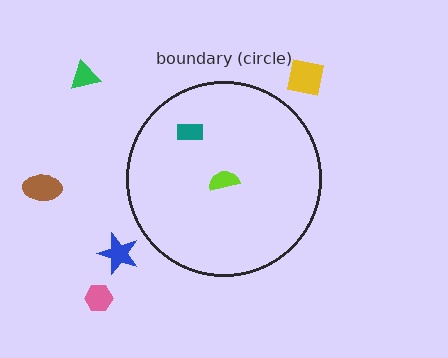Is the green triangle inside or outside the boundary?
Outside.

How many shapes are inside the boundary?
2 inside, 5 outside.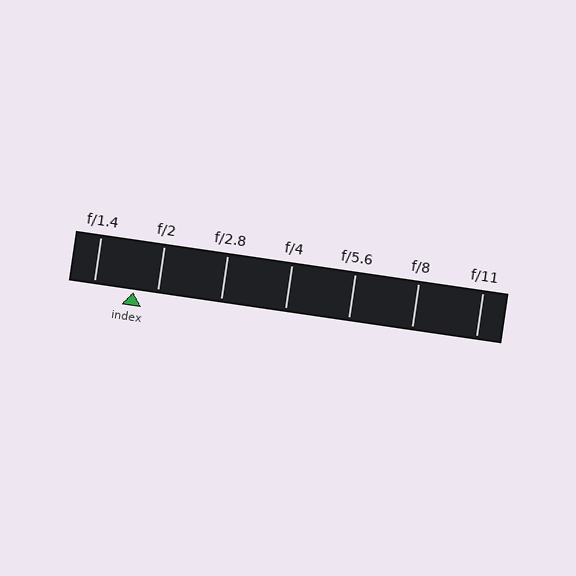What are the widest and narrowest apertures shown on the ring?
The widest aperture shown is f/1.4 and the narrowest is f/11.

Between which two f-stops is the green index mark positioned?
The index mark is between f/1.4 and f/2.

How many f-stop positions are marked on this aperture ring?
There are 7 f-stop positions marked.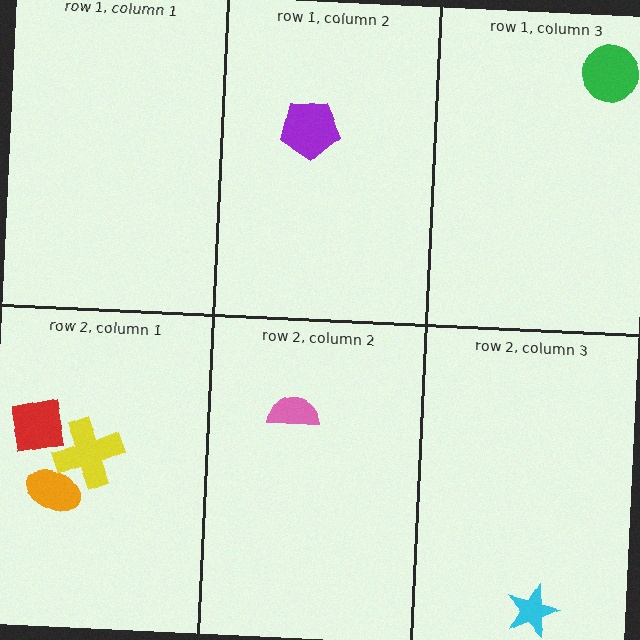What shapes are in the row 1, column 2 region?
The purple pentagon.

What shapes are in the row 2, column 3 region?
The cyan star.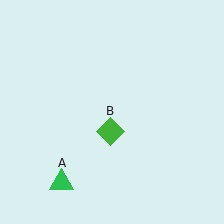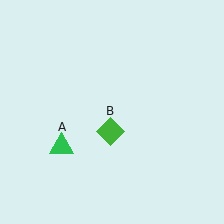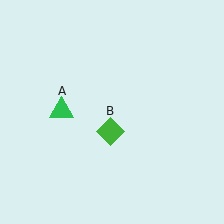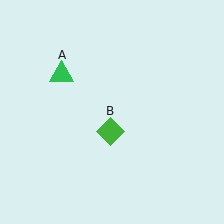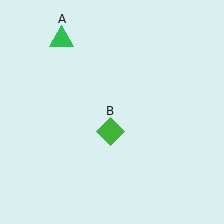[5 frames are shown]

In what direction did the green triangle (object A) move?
The green triangle (object A) moved up.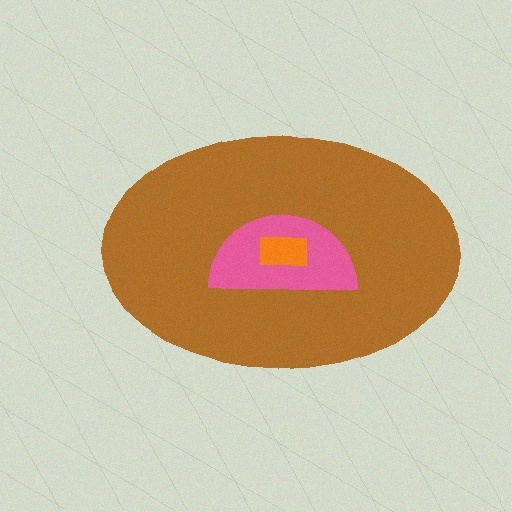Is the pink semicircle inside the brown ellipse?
Yes.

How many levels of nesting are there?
3.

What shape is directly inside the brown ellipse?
The pink semicircle.